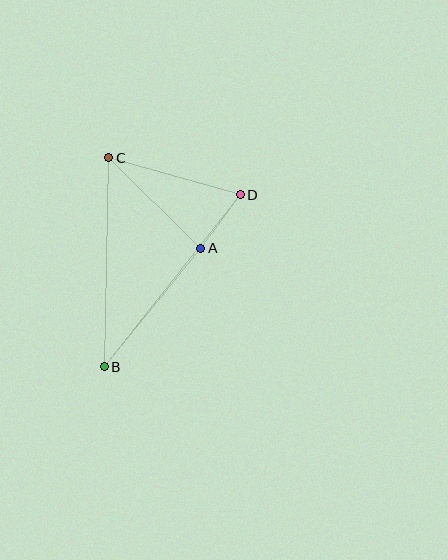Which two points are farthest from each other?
Points B and D are farthest from each other.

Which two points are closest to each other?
Points A and D are closest to each other.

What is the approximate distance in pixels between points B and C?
The distance between B and C is approximately 209 pixels.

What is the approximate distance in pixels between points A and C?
The distance between A and C is approximately 129 pixels.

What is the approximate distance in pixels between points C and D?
The distance between C and D is approximately 136 pixels.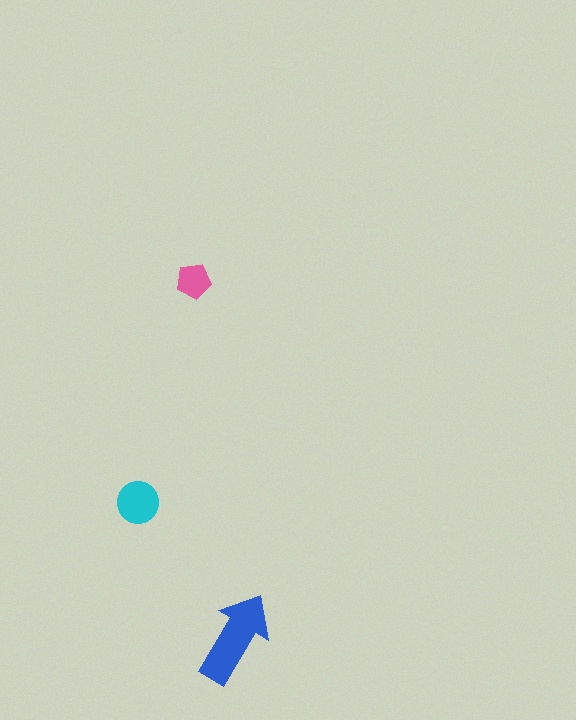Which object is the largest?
The blue arrow.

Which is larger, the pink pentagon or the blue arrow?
The blue arrow.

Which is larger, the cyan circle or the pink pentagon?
The cyan circle.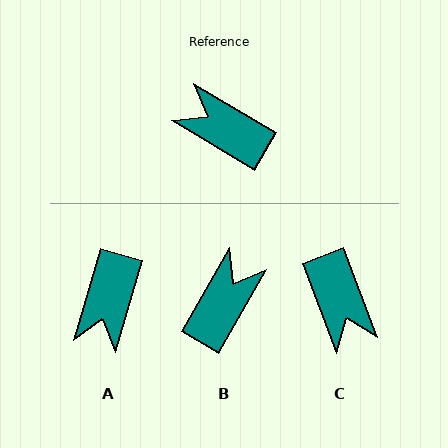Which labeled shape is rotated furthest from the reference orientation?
C, about 142 degrees away.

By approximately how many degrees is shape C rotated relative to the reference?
Approximately 142 degrees counter-clockwise.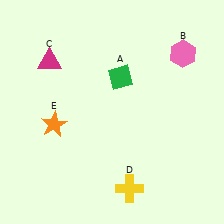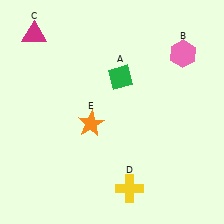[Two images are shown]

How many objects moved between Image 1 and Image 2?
2 objects moved between the two images.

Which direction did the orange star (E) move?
The orange star (E) moved right.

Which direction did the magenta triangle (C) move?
The magenta triangle (C) moved up.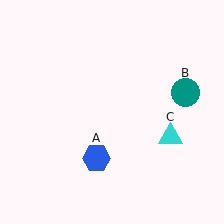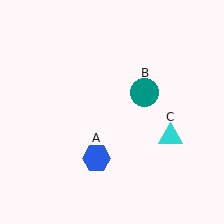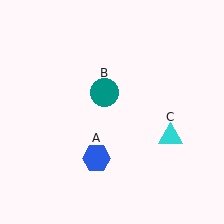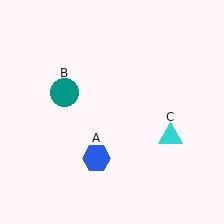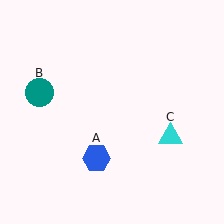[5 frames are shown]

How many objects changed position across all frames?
1 object changed position: teal circle (object B).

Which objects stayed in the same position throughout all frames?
Blue hexagon (object A) and cyan triangle (object C) remained stationary.